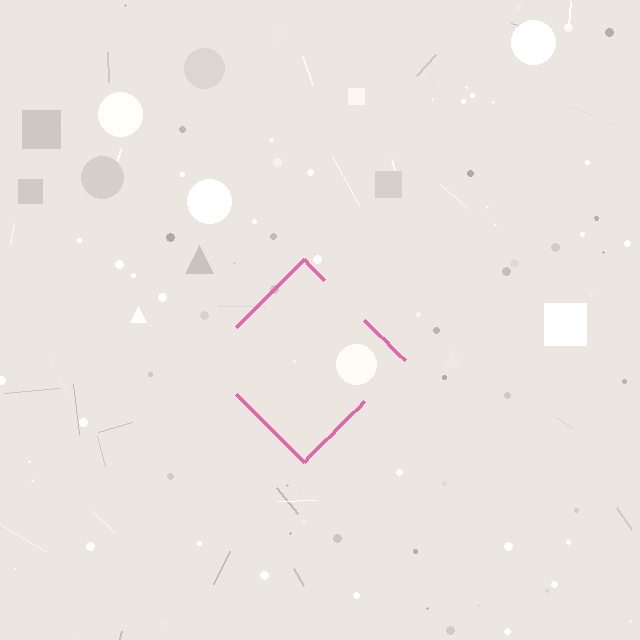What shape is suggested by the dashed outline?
The dashed outline suggests a diamond.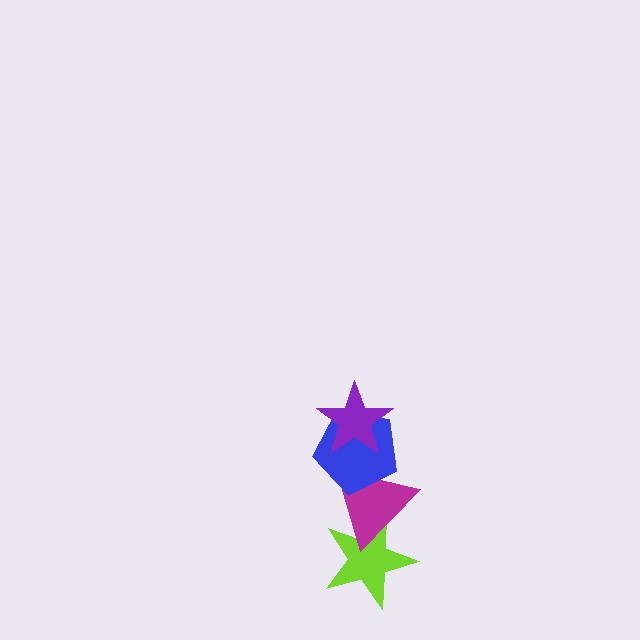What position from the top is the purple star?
The purple star is 1st from the top.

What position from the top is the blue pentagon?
The blue pentagon is 2nd from the top.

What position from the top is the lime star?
The lime star is 4th from the top.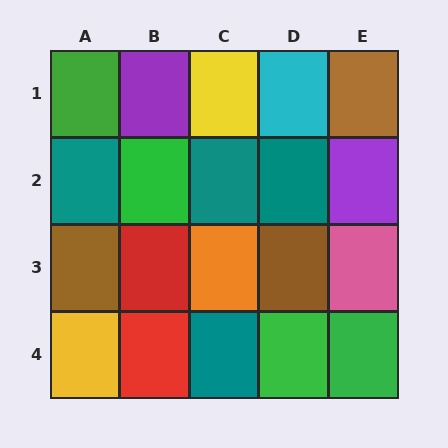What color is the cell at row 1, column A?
Green.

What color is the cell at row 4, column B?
Red.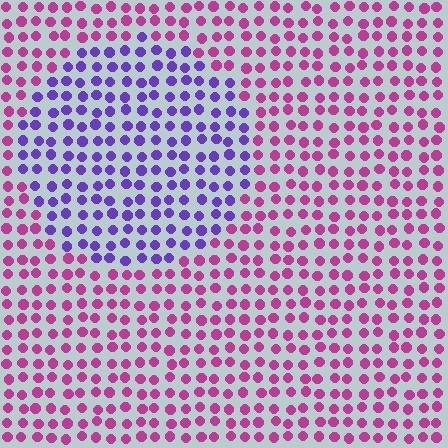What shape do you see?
I see a circle.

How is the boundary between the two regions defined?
The boundary is defined purely by a slight shift in hue (about 56 degrees). Spacing, size, and orientation are identical on both sides.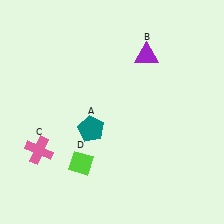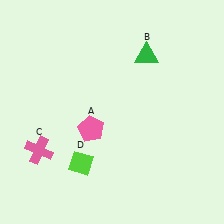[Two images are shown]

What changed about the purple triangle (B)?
In Image 1, B is purple. In Image 2, it changed to green.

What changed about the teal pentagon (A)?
In Image 1, A is teal. In Image 2, it changed to pink.